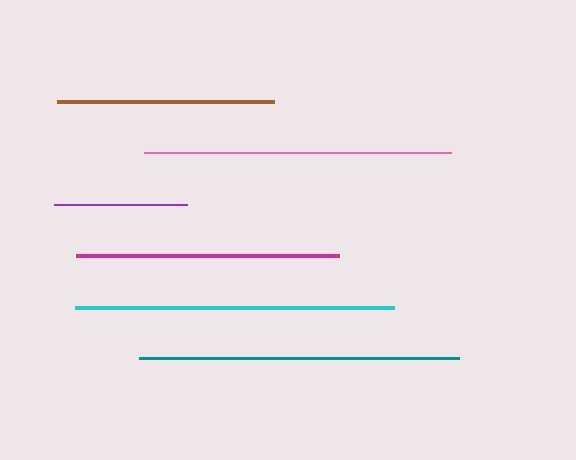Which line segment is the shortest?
The purple line is the shortest at approximately 133 pixels.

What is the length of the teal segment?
The teal segment is approximately 320 pixels long.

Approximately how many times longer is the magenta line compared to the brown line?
The magenta line is approximately 1.2 times the length of the brown line.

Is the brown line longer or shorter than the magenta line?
The magenta line is longer than the brown line.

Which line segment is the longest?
The teal line is the longest at approximately 320 pixels.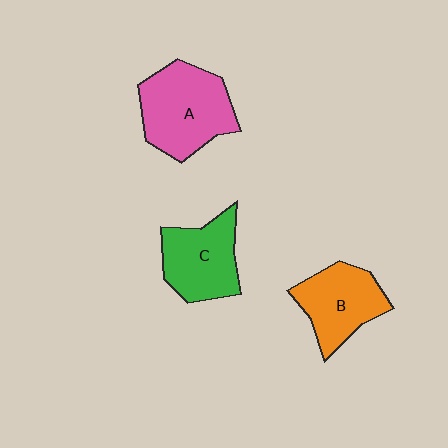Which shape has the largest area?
Shape A (pink).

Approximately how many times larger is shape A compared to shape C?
Approximately 1.3 times.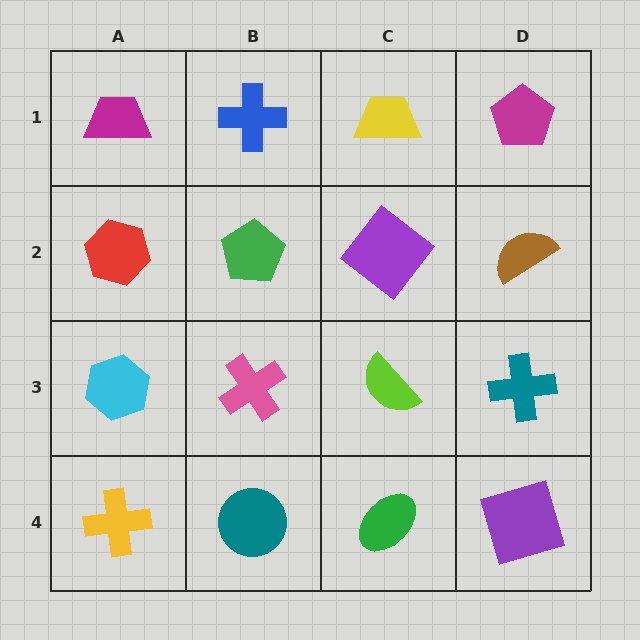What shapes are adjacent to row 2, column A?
A magenta trapezoid (row 1, column A), a cyan hexagon (row 3, column A), a green pentagon (row 2, column B).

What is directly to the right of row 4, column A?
A teal circle.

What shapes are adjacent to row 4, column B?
A pink cross (row 3, column B), a yellow cross (row 4, column A), a green ellipse (row 4, column C).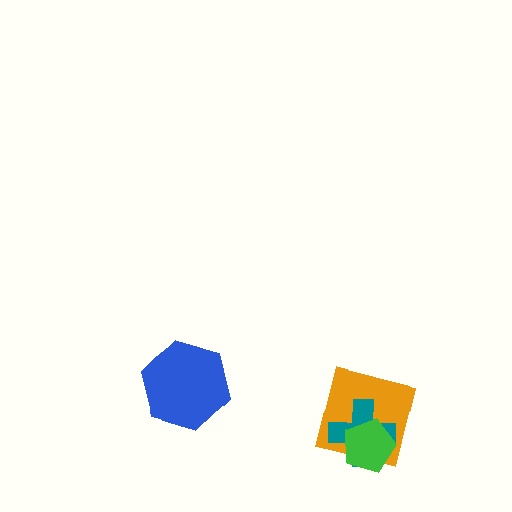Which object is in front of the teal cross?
The green pentagon is in front of the teal cross.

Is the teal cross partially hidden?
Yes, it is partially covered by another shape.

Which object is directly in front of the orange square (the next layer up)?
The teal cross is directly in front of the orange square.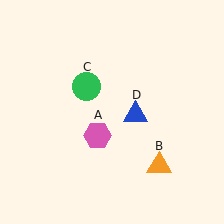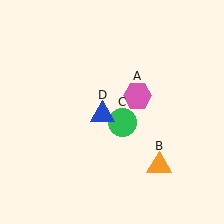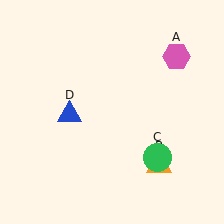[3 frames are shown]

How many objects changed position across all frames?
3 objects changed position: pink hexagon (object A), green circle (object C), blue triangle (object D).